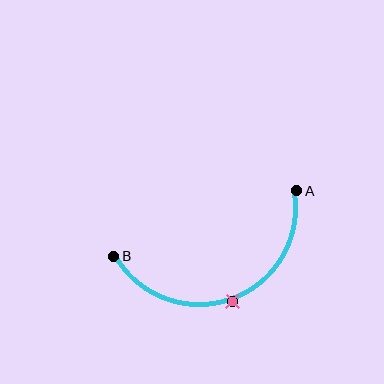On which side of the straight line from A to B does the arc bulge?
The arc bulges below the straight line connecting A and B.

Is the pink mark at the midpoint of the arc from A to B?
Yes. The pink mark lies on the arc at equal arc-length from both A and B — it is the arc midpoint.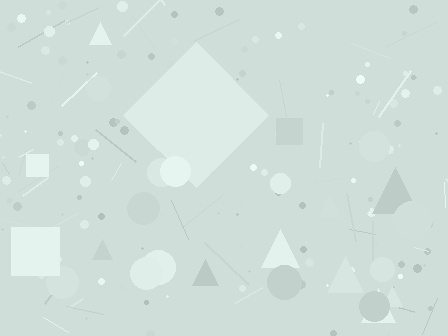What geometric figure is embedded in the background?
A diamond is embedded in the background.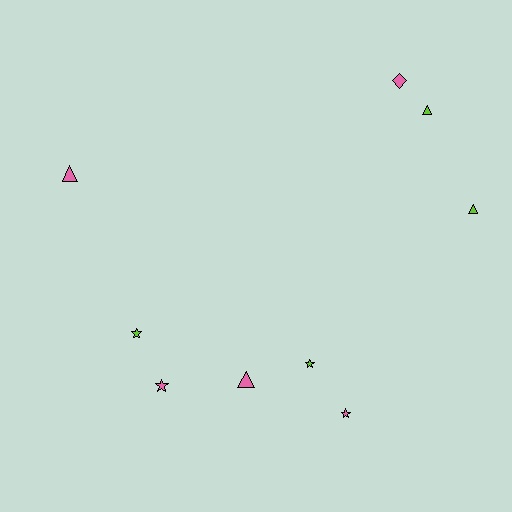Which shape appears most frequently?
Triangle, with 4 objects.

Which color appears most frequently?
Pink, with 5 objects.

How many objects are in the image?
There are 9 objects.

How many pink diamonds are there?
There is 1 pink diamond.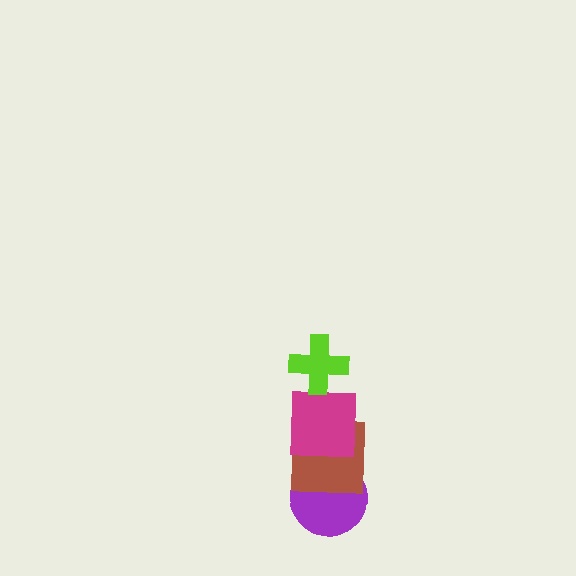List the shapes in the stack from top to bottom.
From top to bottom: the lime cross, the magenta square, the brown square, the purple circle.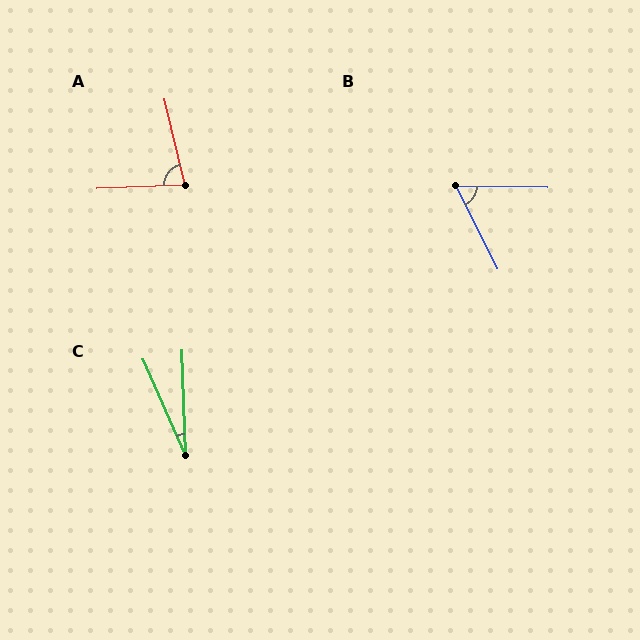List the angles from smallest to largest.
C (22°), B (63°), A (79°).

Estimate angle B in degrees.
Approximately 63 degrees.